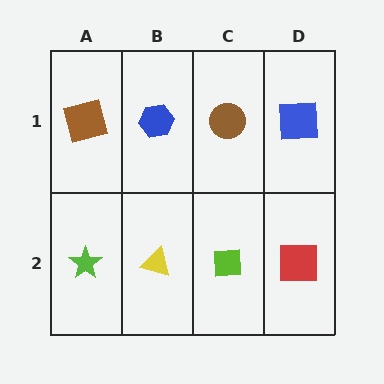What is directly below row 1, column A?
A lime star.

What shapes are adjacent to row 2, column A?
A brown square (row 1, column A), a yellow triangle (row 2, column B).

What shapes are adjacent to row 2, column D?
A blue square (row 1, column D), a lime square (row 2, column C).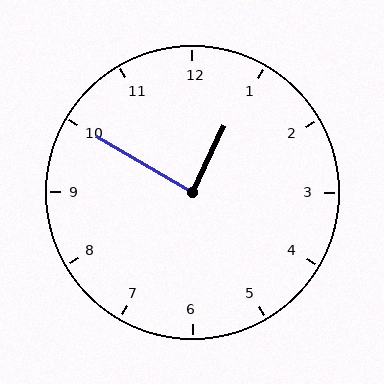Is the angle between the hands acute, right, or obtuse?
It is right.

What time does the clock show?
12:50.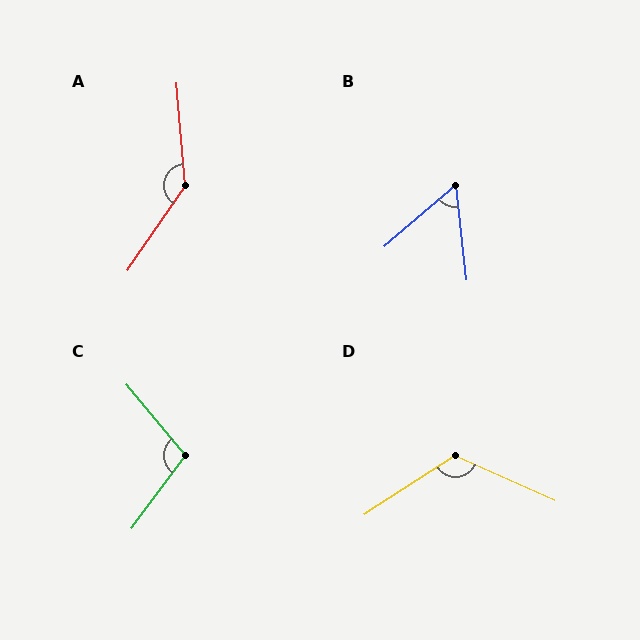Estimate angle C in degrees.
Approximately 104 degrees.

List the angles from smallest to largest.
B (56°), C (104°), D (123°), A (141°).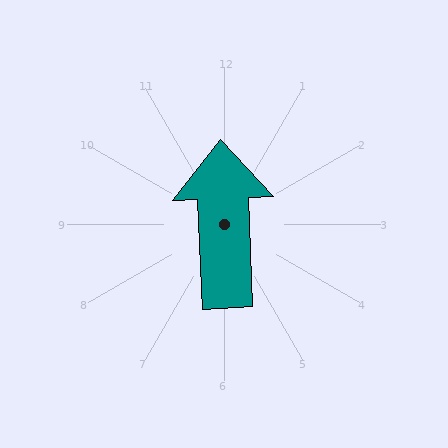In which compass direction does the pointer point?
North.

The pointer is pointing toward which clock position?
Roughly 12 o'clock.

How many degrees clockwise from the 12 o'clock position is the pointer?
Approximately 358 degrees.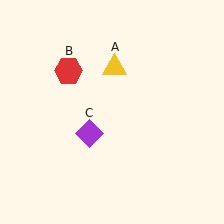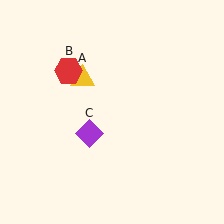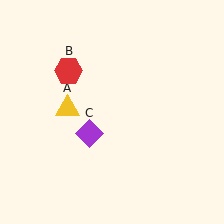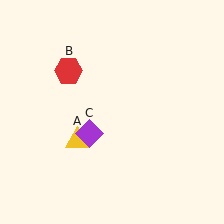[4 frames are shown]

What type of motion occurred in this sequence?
The yellow triangle (object A) rotated counterclockwise around the center of the scene.